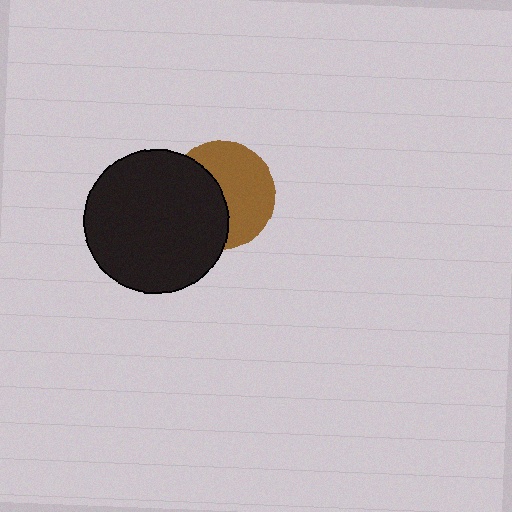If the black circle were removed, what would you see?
You would see the complete brown circle.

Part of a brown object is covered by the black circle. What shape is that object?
It is a circle.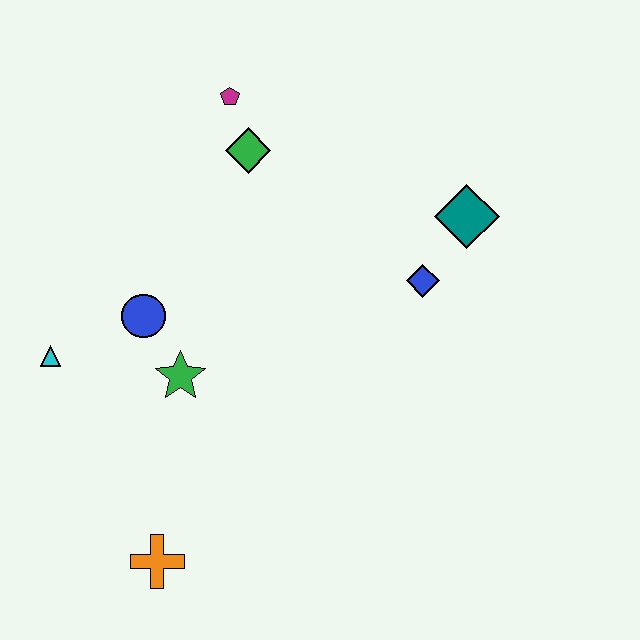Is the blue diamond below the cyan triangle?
No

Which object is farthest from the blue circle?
The teal diamond is farthest from the blue circle.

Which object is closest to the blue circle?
The green star is closest to the blue circle.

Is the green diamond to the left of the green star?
No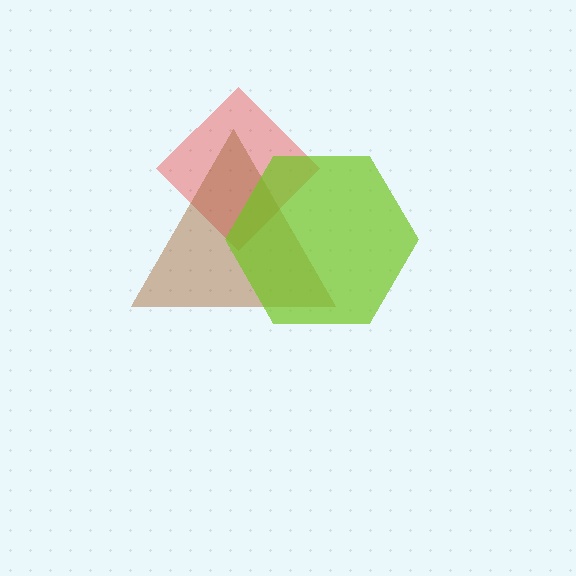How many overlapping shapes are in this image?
There are 3 overlapping shapes in the image.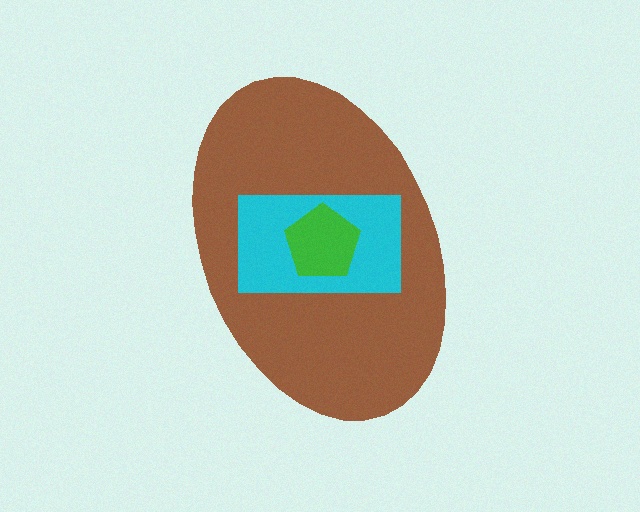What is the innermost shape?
The green pentagon.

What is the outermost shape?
The brown ellipse.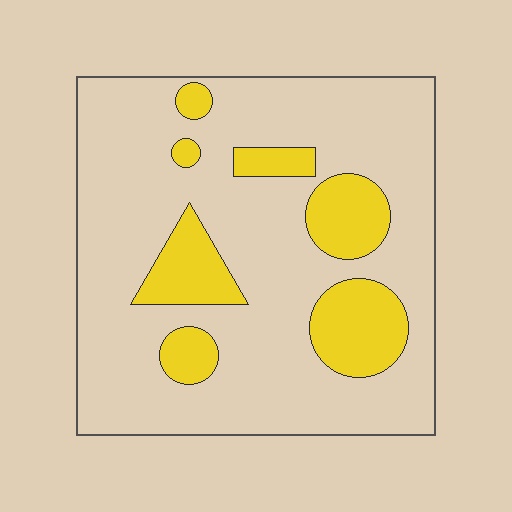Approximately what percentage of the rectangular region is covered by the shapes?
Approximately 20%.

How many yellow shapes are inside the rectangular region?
7.